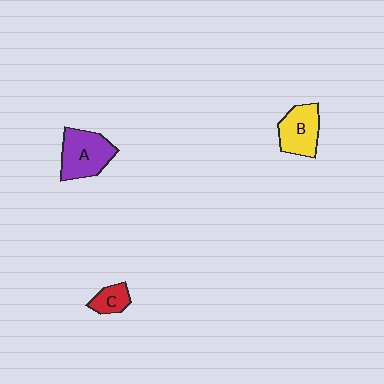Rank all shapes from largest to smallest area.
From largest to smallest: A (purple), B (yellow), C (red).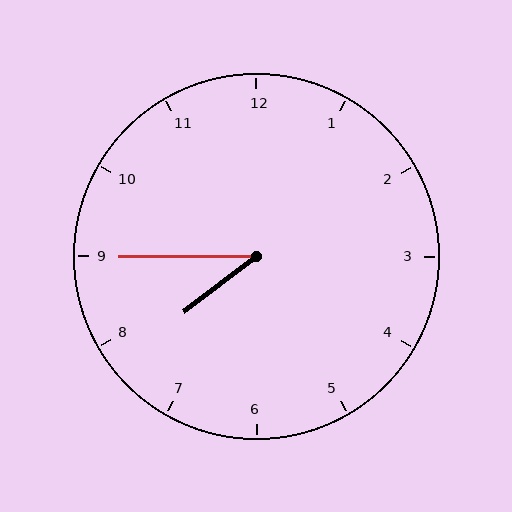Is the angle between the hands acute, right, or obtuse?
It is acute.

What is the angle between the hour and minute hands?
Approximately 38 degrees.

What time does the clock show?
7:45.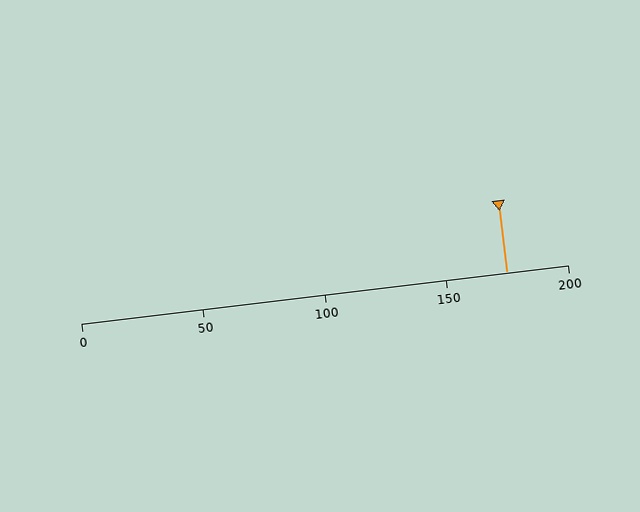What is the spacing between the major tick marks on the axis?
The major ticks are spaced 50 apart.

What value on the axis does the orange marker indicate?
The marker indicates approximately 175.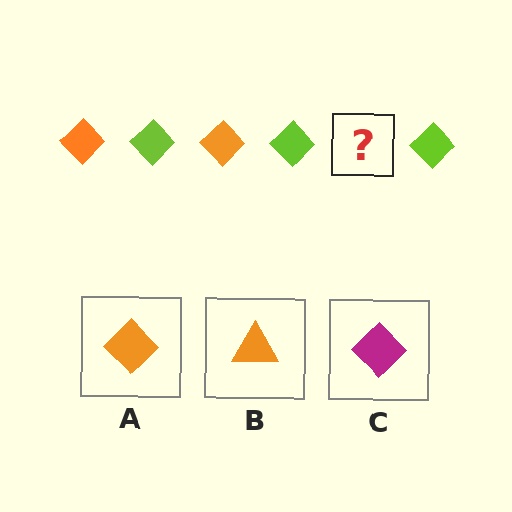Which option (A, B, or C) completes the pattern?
A.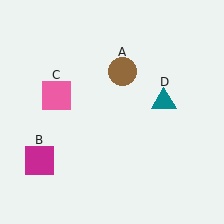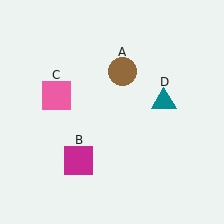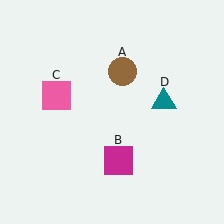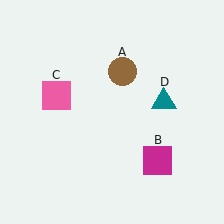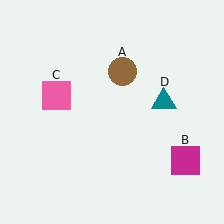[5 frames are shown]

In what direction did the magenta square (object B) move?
The magenta square (object B) moved right.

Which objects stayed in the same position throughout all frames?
Brown circle (object A) and pink square (object C) and teal triangle (object D) remained stationary.